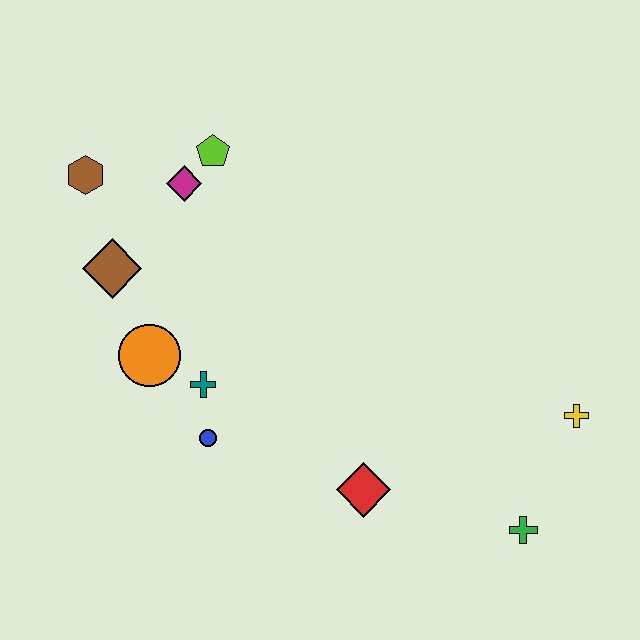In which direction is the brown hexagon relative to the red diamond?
The brown hexagon is above the red diamond.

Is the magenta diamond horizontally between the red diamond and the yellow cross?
No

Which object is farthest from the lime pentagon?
The green cross is farthest from the lime pentagon.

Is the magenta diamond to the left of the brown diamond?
No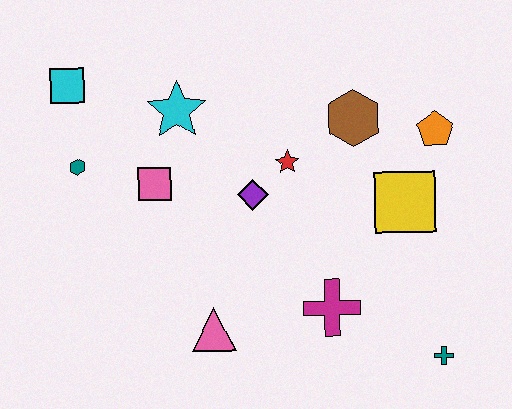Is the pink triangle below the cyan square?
Yes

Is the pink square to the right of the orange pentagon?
No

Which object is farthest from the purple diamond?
The teal cross is farthest from the purple diamond.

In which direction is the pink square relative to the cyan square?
The pink square is below the cyan square.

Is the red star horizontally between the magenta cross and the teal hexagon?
Yes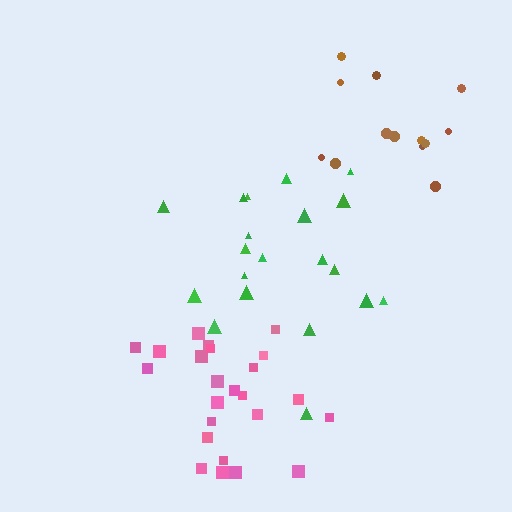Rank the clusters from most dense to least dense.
brown, pink, green.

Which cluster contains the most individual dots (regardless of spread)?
Pink (24).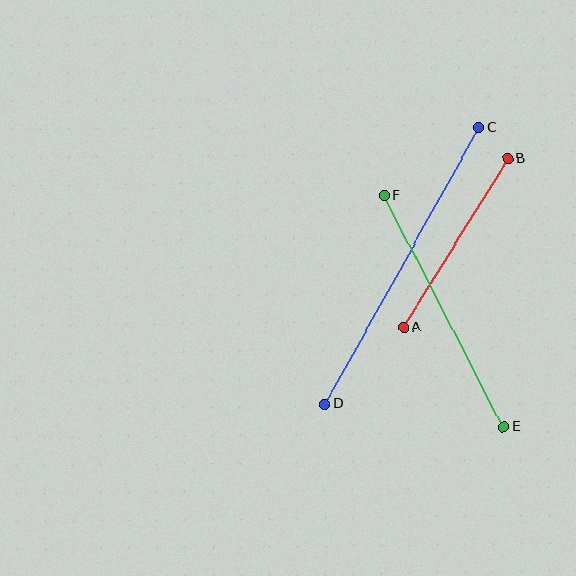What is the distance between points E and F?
The distance is approximately 261 pixels.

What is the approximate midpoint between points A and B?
The midpoint is at approximately (456, 243) pixels.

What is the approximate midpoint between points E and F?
The midpoint is at approximately (444, 311) pixels.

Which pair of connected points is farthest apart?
Points C and D are farthest apart.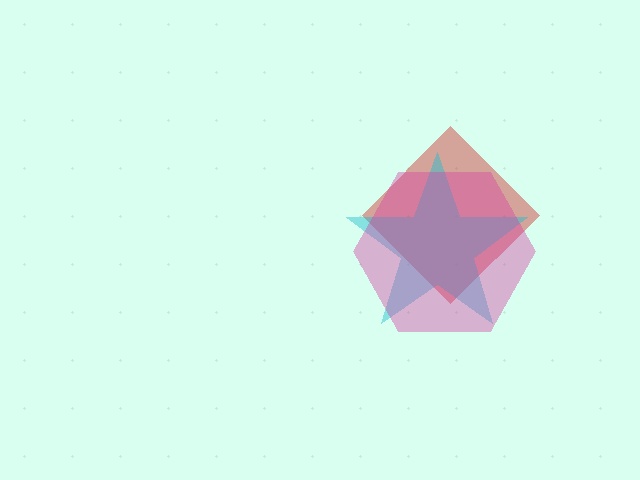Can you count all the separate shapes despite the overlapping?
Yes, there are 3 separate shapes.